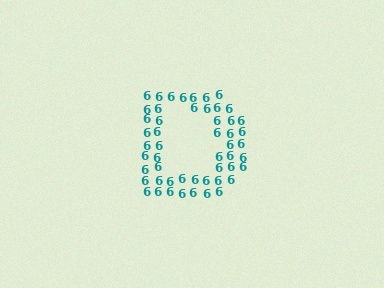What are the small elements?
The small elements are digit 6's.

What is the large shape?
The large shape is the letter D.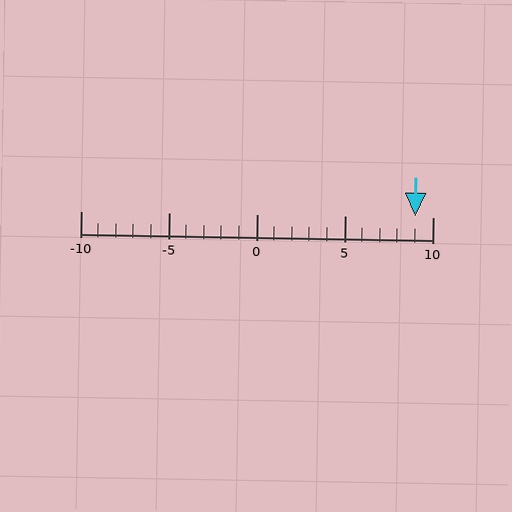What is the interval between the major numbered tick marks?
The major tick marks are spaced 5 units apart.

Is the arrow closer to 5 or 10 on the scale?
The arrow is closer to 10.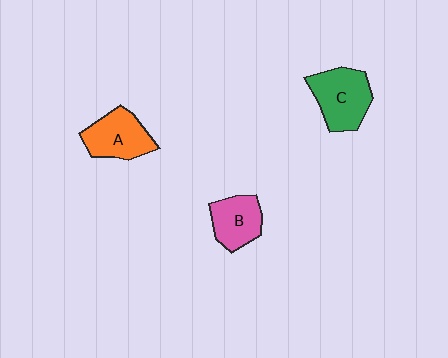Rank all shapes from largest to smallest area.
From largest to smallest: C (green), A (orange), B (pink).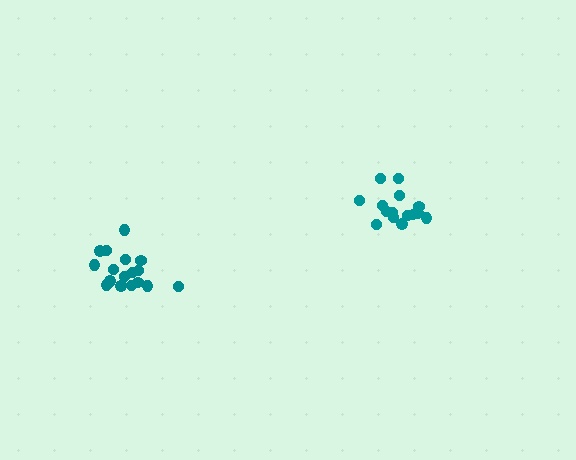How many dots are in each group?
Group 1: 18 dots, Group 2: 15 dots (33 total).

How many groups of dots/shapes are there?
There are 2 groups.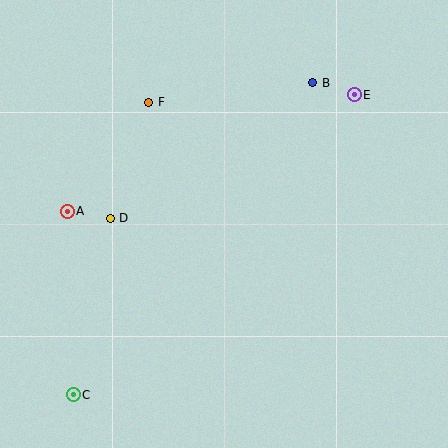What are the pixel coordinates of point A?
Point A is at (67, 211).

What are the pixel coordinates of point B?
Point B is at (313, 83).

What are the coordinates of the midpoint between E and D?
The midpoint between E and D is at (232, 157).